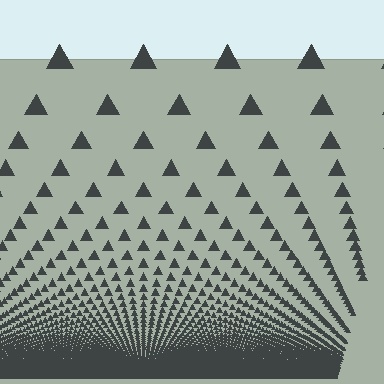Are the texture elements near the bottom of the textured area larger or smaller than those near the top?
Smaller. The gradient is inverted — elements near the bottom are smaller and denser.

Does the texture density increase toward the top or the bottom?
Density increases toward the bottom.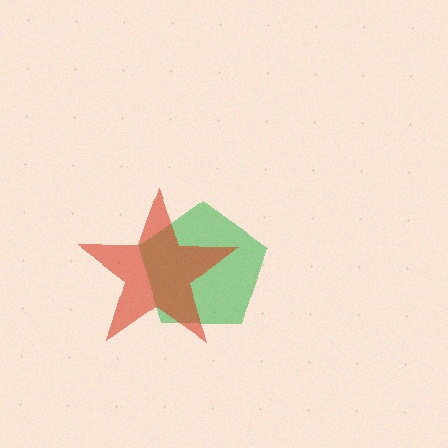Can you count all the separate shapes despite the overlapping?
Yes, there are 2 separate shapes.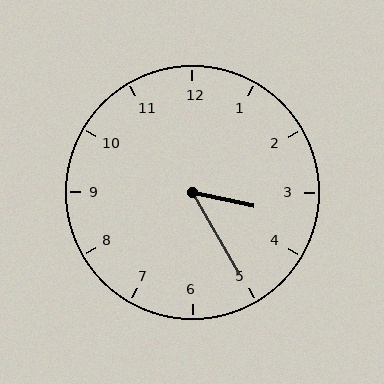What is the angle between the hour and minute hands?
Approximately 48 degrees.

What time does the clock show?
3:25.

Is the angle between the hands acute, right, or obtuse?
It is acute.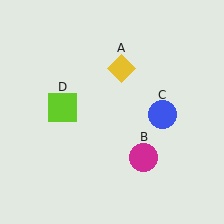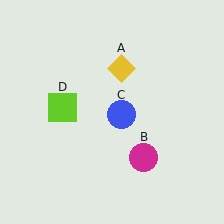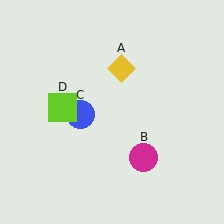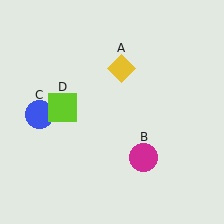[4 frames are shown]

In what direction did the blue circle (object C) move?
The blue circle (object C) moved left.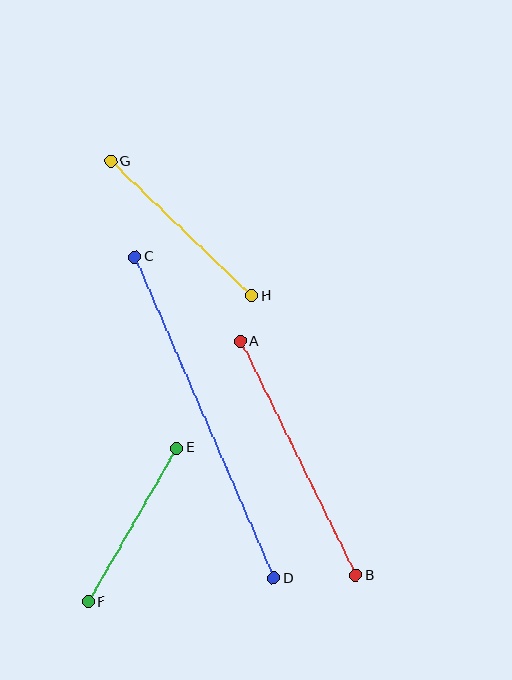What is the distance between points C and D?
The distance is approximately 350 pixels.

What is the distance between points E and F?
The distance is approximately 177 pixels.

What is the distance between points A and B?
The distance is approximately 261 pixels.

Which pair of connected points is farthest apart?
Points C and D are farthest apart.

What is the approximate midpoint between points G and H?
The midpoint is at approximately (181, 229) pixels.